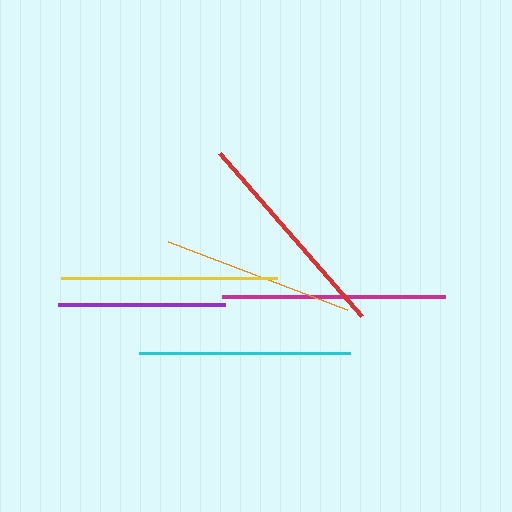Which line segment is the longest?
The magenta line is the longest at approximately 223 pixels.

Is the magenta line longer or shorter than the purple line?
The magenta line is longer than the purple line.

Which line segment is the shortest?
The purple line is the shortest at approximately 167 pixels.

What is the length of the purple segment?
The purple segment is approximately 167 pixels long.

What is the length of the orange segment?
The orange segment is approximately 192 pixels long.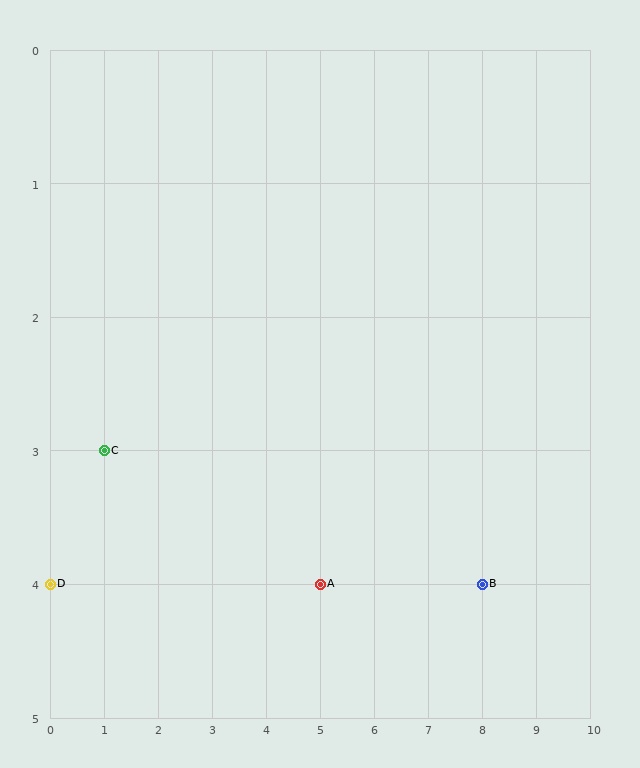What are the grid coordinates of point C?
Point C is at grid coordinates (1, 3).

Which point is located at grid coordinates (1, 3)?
Point C is at (1, 3).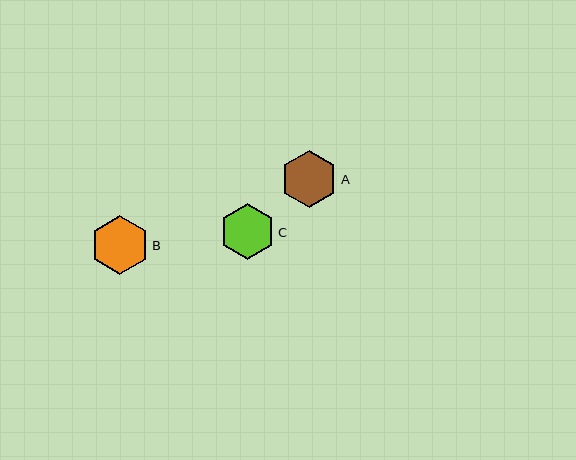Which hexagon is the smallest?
Hexagon C is the smallest with a size of approximately 56 pixels.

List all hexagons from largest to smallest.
From largest to smallest: B, A, C.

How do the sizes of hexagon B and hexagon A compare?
Hexagon B and hexagon A are approximately the same size.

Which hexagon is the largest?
Hexagon B is the largest with a size of approximately 59 pixels.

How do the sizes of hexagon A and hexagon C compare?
Hexagon A and hexagon C are approximately the same size.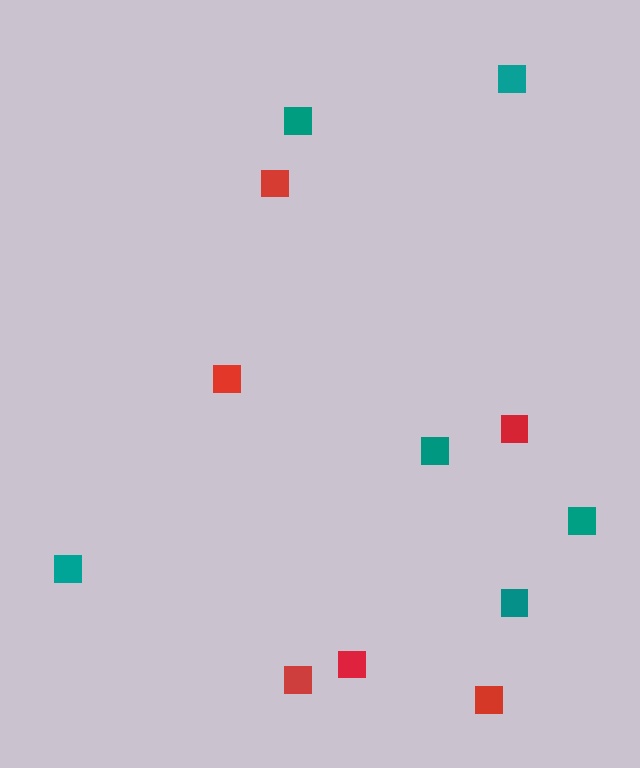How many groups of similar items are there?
There are 2 groups: one group of red squares (6) and one group of teal squares (6).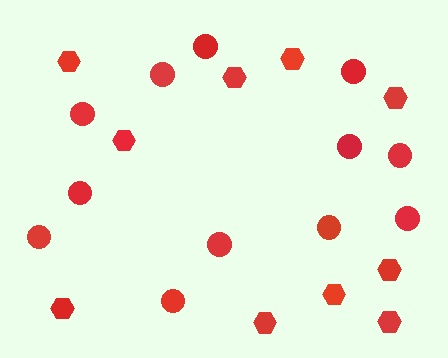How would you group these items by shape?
There are 2 groups: one group of circles (12) and one group of hexagons (10).